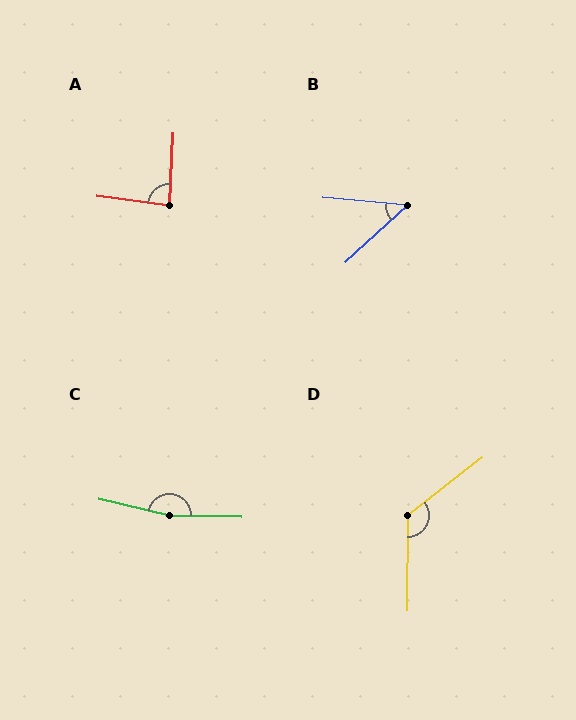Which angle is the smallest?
B, at approximately 48 degrees.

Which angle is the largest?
C, at approximately 168 degrees.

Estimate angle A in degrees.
Approximately 85 degrees.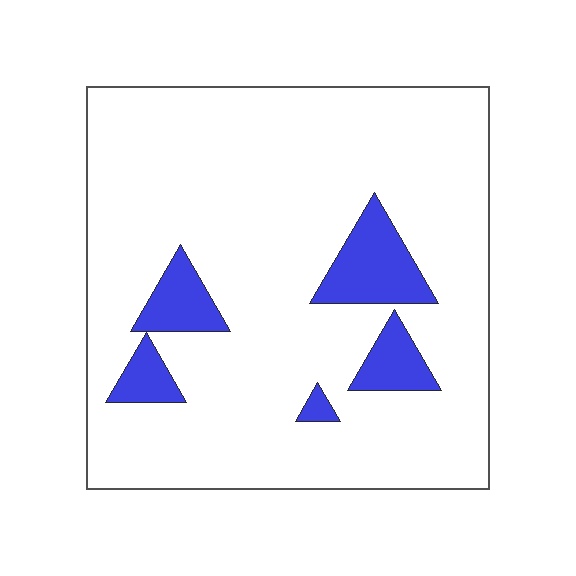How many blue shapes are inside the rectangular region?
5.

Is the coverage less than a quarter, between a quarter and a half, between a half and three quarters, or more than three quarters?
Less than a quarter.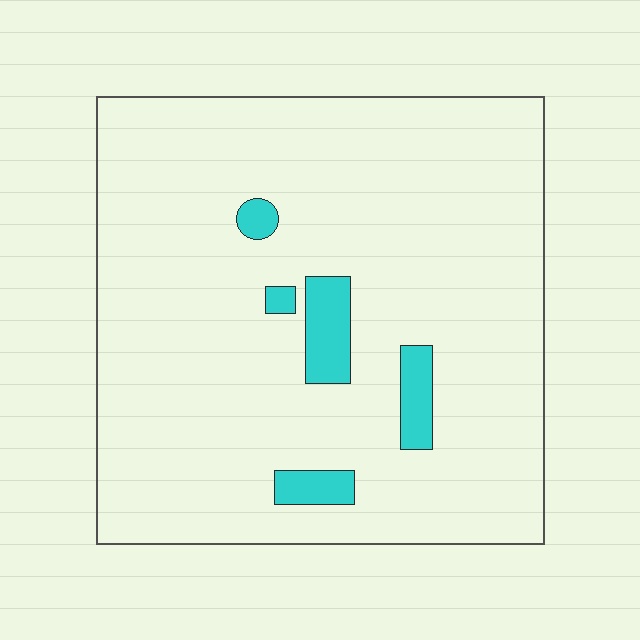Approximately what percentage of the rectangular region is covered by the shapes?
Approximately 5%.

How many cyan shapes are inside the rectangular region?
5.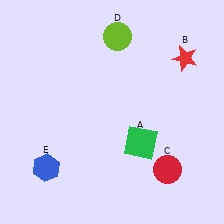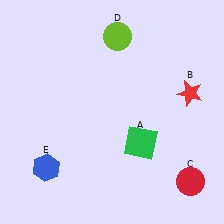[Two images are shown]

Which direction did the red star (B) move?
The red star (B) moved down.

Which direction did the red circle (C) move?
The red circle (C) moved right.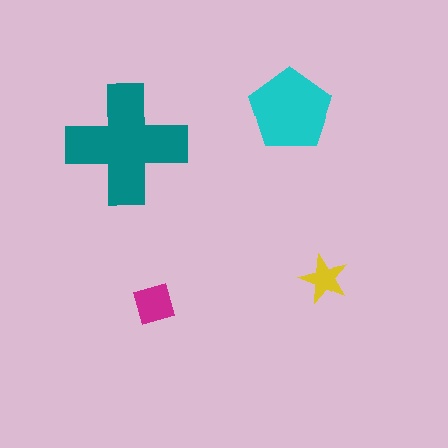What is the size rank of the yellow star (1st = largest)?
4th.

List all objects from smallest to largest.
The yellow star, the magenta square, the cyan pentagon, the teal cross.